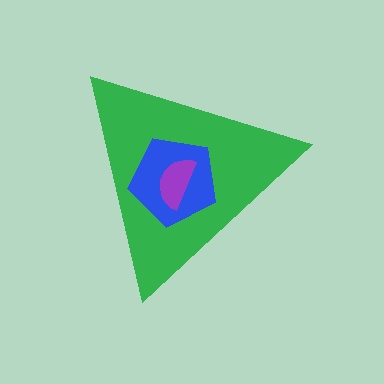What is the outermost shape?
The green triangle.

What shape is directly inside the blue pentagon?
The purple semicircle.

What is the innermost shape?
The purple semicircle.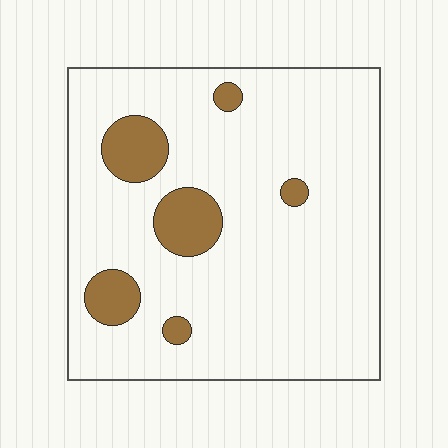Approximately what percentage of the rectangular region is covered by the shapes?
Approximately 10%.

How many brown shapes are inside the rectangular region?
6.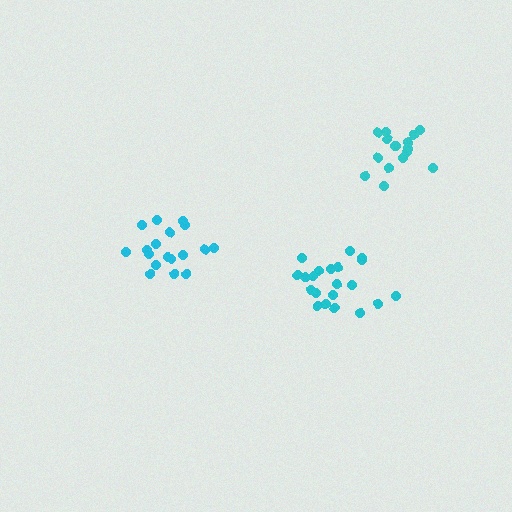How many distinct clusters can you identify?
There are 3 distinct clusters.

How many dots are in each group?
Group 1: 18 dots, Group 2: 15 dots, Group 3: 21 dots (54 total).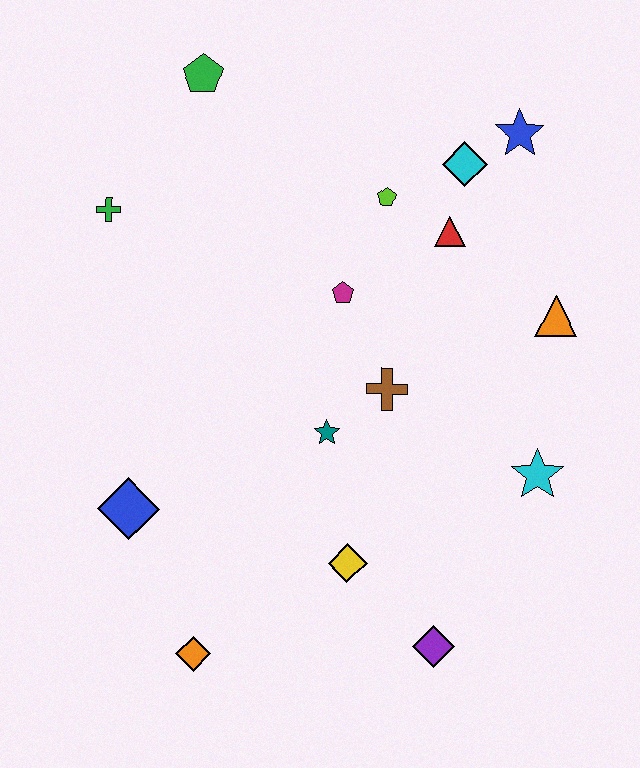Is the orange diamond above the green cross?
No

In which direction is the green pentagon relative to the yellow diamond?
The green pentagon is above the yellow diamond.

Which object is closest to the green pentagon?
The green cross is closest to the green pentagon.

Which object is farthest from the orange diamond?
The blue star is farthest from the orange diamond.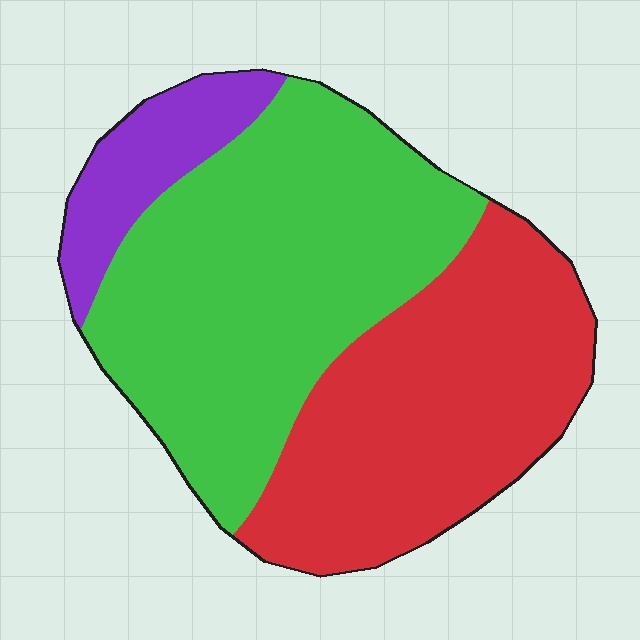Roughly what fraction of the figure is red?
Red takes up about two fifths (2/5) of the figure.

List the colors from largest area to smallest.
From largest to smallest: green, red, purple.